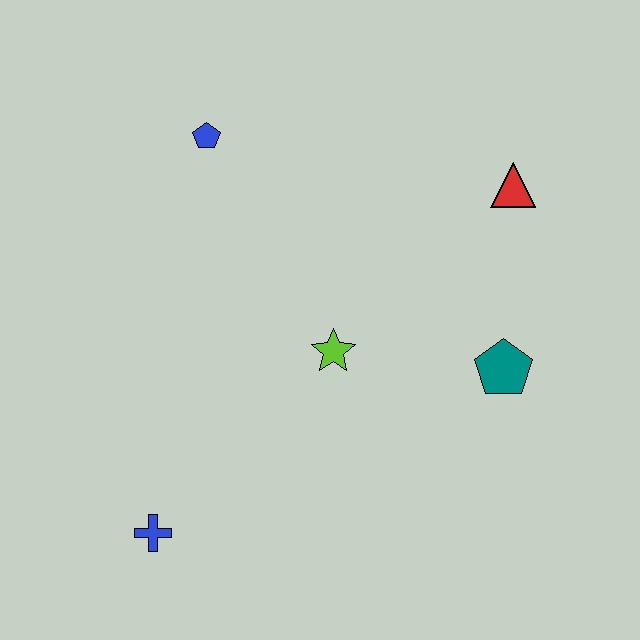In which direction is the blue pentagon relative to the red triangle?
The blue pentagon is to the left of the red triangle.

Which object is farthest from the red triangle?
The blue cross is farthest from the red triangle.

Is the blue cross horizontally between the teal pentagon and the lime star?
No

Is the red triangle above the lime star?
Yes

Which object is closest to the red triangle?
The teal pentagon is closest to the red triangle.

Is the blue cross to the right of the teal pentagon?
No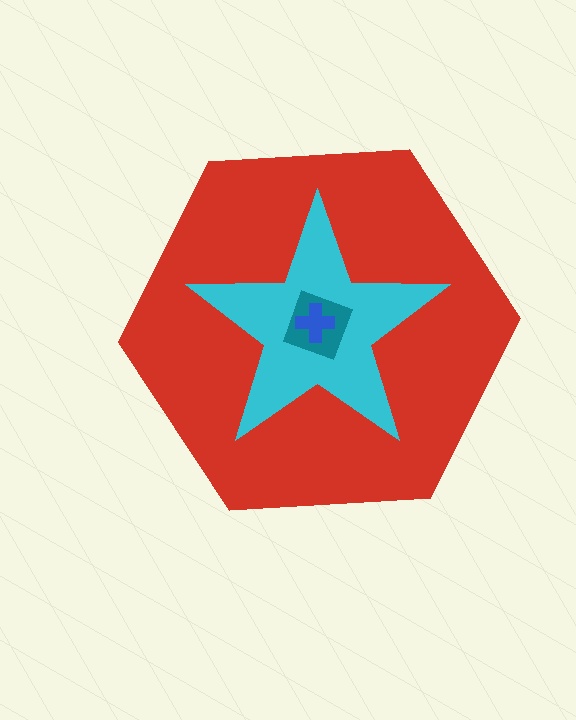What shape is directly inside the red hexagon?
The cyan star.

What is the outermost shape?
The red hexagon.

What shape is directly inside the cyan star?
The teal diamond.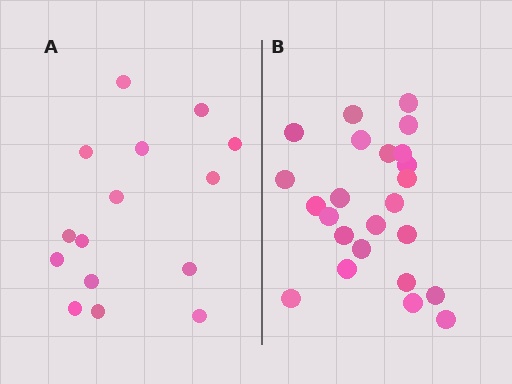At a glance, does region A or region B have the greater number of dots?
Region B (the right region) has more dots.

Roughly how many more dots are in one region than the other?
Region B has roughly 8 or so more dots than region A.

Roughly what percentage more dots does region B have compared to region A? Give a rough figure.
About 60% more.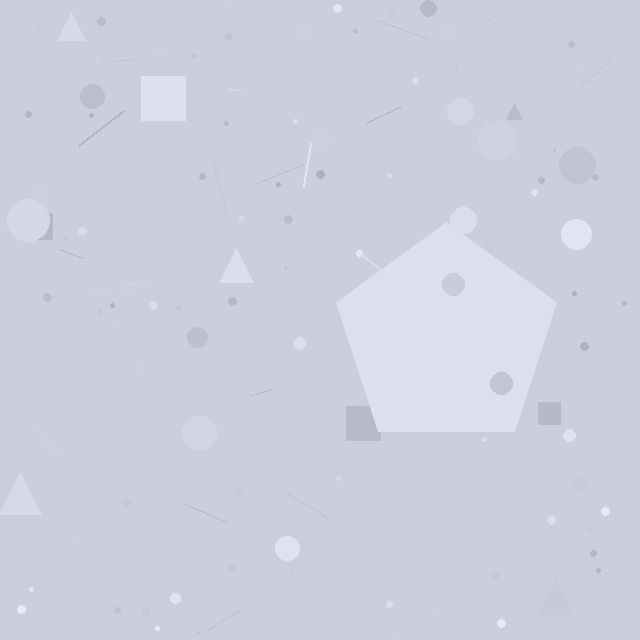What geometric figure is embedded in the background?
A pentagon is embedded in the background.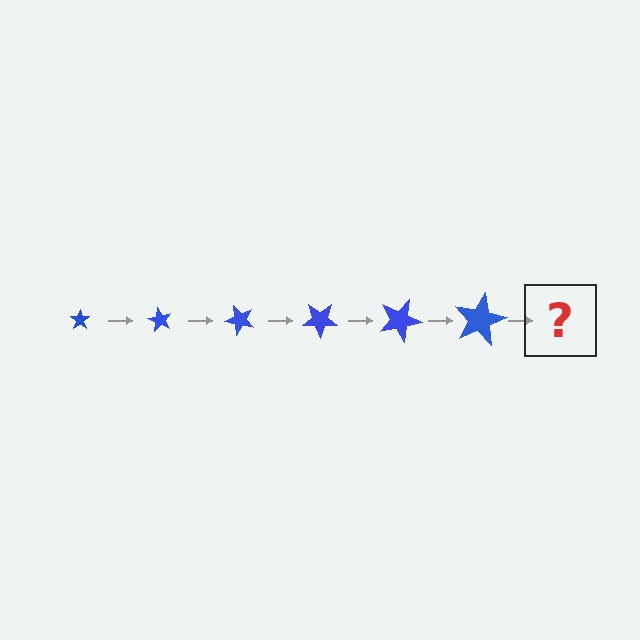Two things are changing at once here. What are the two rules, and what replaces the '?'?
The two rules are that the star grows larger each step and it rotates 60 degrees each step. The '?' should be a star, larger than the previous one and rotated 360 degrees from the start.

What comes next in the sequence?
The next element should be a star, larger than the previous one and rotated 360 degrees from the start.